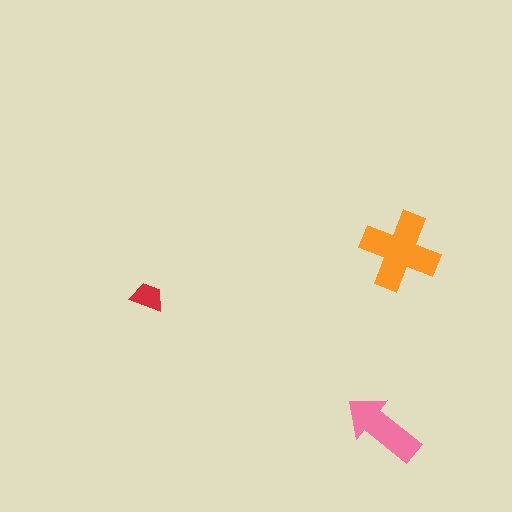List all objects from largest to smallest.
The orange cross, the pink arrow, the red trapezoid.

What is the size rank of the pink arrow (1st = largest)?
2nd.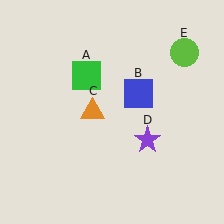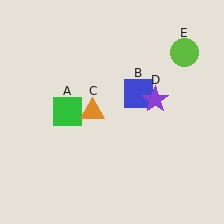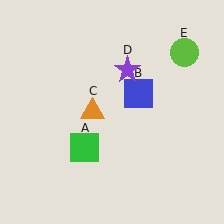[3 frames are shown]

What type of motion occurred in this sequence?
The green square (object A), purple star (object D) rotated counterclockwise around the center of the scene.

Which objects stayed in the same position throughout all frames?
Blue square (object B) and orange triangle (object C) and lime circle (object E) remained stationary.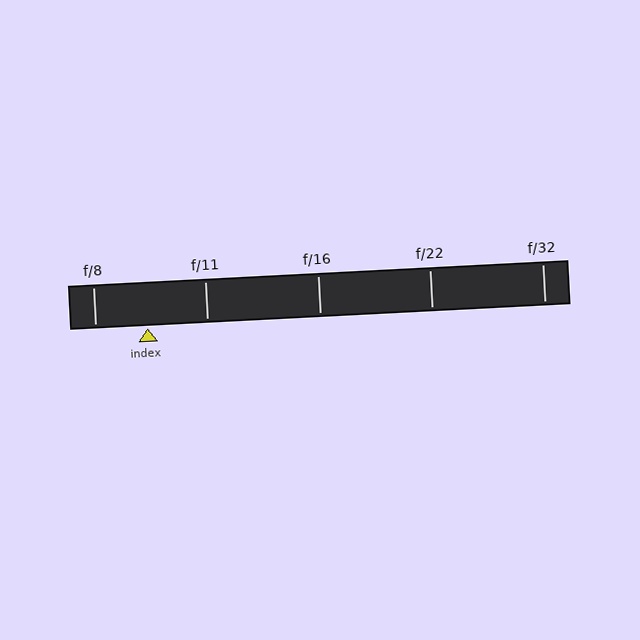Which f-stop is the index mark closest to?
The index mark is closest to f/8.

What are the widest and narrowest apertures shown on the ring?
The widest aperture shown is f/8 and the narrowest is f/32.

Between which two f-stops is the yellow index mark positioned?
The index mark is between f/8 and f/11.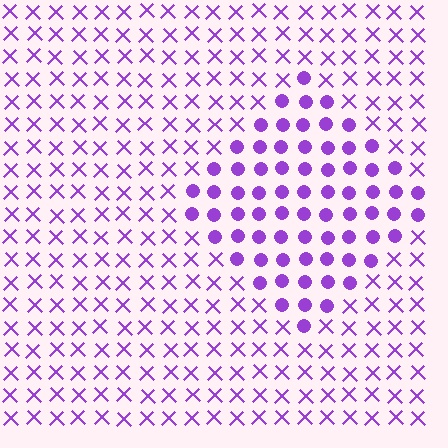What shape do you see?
I see a diamond.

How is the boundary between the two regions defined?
The boundary is defined by a change in element shape: circles inside vs. X marks outside. All elements share the same color and spacing.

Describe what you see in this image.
The image is filled with small purple elements arranged in a uniform grid. A diamond-shaped region contains circles, while the surrounding area contains X marks. The boundary is defined purely by the change in element shape.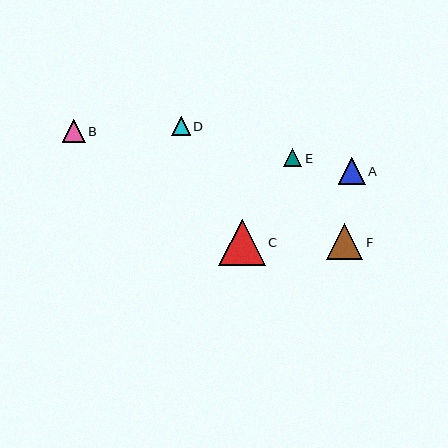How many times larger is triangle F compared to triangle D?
Triangle F is approximately 2.0 times the size of triangle D.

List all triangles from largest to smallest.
From largest to smallest: C, F, A, B, E, D.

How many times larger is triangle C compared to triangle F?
Triangle C is approximately 1.3 times the size of triangle F.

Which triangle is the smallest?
Triangle D is the smallest with a size of approximately 18 pixels.